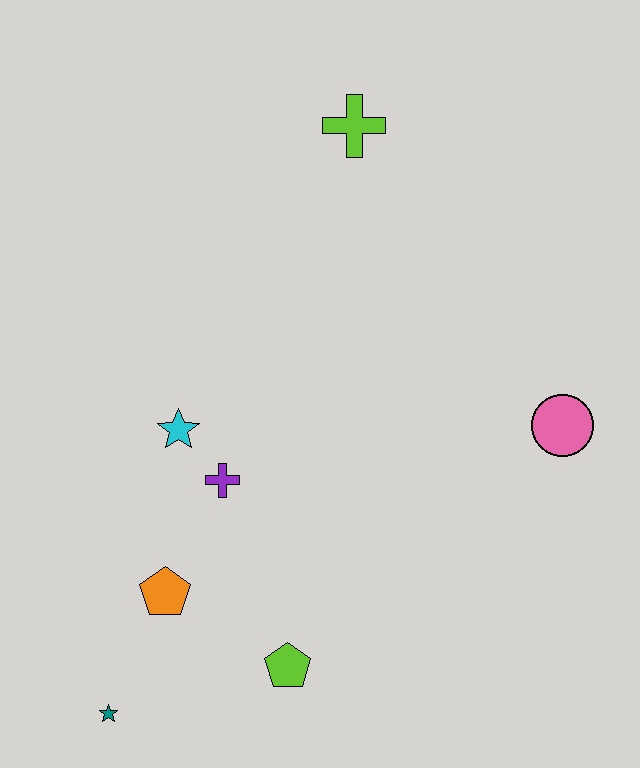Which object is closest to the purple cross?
The cyan star is closest to the purple cross.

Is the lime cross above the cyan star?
Yes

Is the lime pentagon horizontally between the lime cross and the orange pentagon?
Yes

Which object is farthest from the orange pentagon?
The lime cross is farthest from the orange pentagon.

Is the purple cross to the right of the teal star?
Yes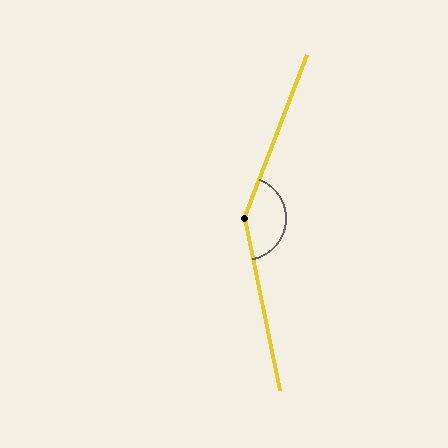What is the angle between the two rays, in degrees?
Approximately 147 degrees.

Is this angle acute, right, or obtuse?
It is obtuse.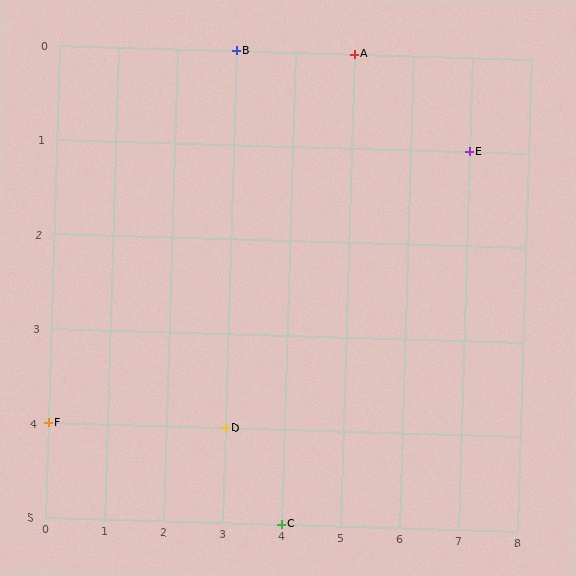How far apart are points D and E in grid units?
Points D and E are 4 columns and 3 rows apart (about 5.0 grid units diagonally).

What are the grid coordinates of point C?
Point C is at grid coordinates (4, 5).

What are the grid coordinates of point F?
Point F is at grid coordinates (0, 4).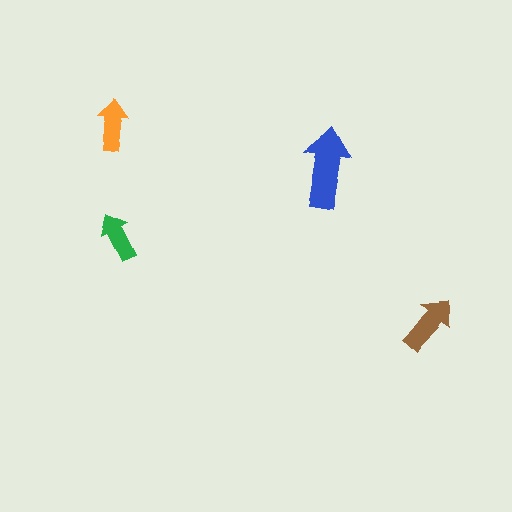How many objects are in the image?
There are 4 objects in the image.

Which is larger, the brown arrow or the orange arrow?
The brown one.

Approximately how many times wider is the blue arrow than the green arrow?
About 1.5 times wider.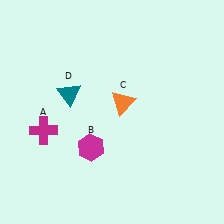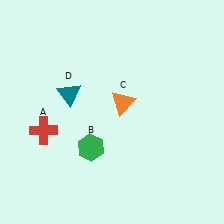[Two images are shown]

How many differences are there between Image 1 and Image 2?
There are 2 differences between the two images.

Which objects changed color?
A changed from magenta to red. B changed from magenta to green.